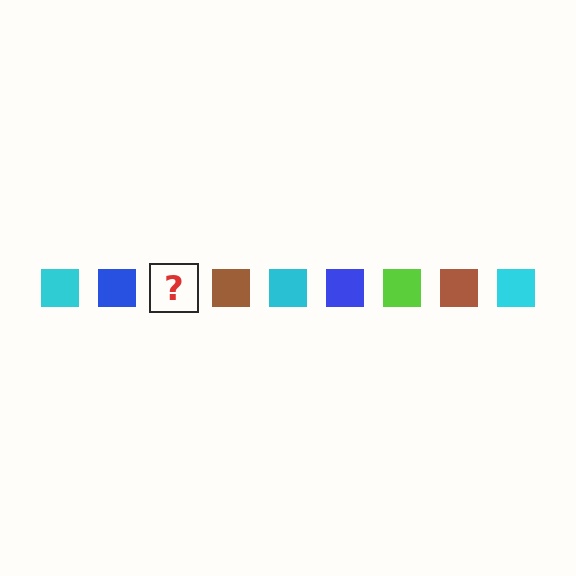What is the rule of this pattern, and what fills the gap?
The rule is that the pattern cycles through cyan, blue, lime, brown squares. The gap should be filled with a lime square.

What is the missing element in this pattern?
The missing element is a lime square.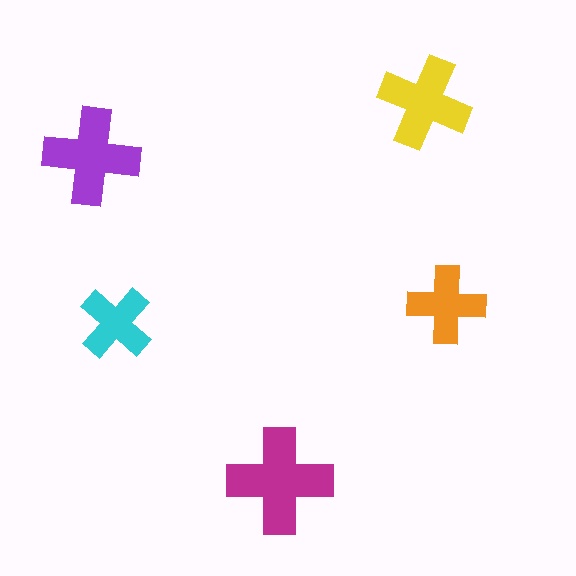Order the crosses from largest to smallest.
the magenta one, the purple one, the yellow one, the orange one, the cyan one.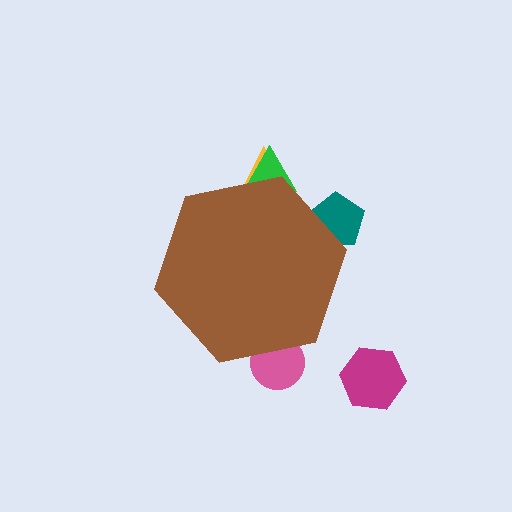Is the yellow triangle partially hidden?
Yes, the yellow triangle is partially hidden behind the brown hexagon.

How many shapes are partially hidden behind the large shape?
4 shapes are partially hidden.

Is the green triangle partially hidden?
Yes, the green triangle is partially hidden behind the brown hexagon.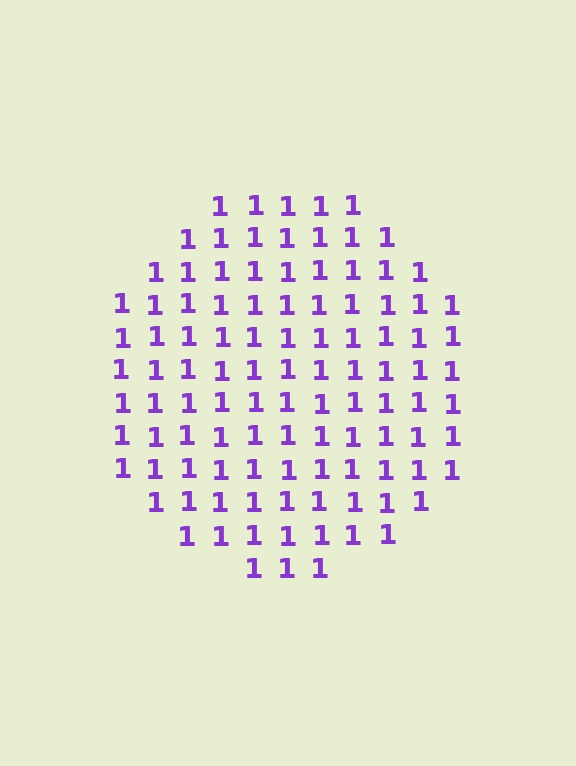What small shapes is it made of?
It is made of small digit 1's.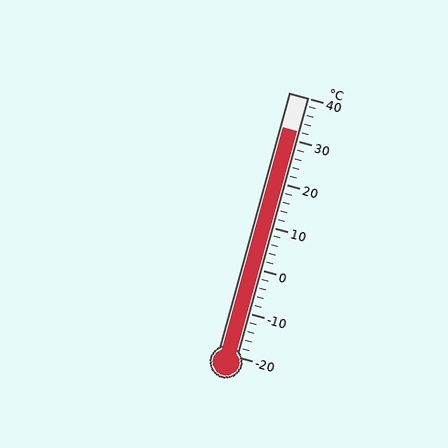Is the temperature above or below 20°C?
The temperature is above 20°C.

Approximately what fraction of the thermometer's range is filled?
The thermometer is filled to approximately 85% of its range.